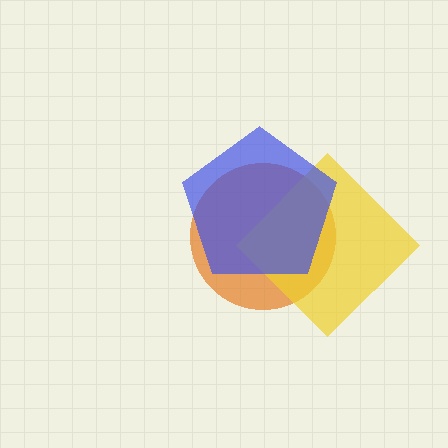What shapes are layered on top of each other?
The layered shapes are: an orange circle, a yellow diamond, a blue pentagon.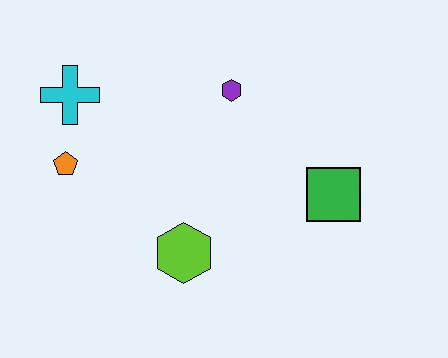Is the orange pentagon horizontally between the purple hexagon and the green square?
No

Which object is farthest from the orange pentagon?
The green square is farthest from the orange pentagon.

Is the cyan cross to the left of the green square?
Yes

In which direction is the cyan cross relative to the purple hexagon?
The cyan cross is to the left of the purple hexagon.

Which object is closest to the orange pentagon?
The cyan cross is closest to the orange pentagon.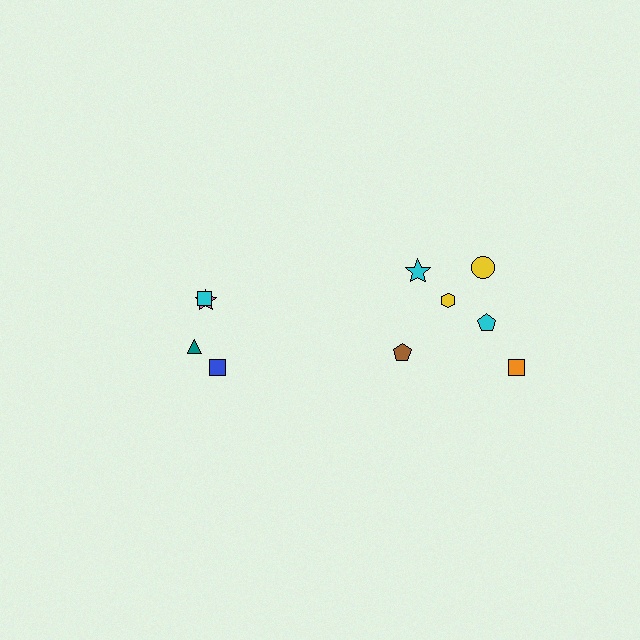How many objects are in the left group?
There are 4 objects.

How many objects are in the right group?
There are 6 objects.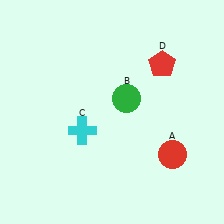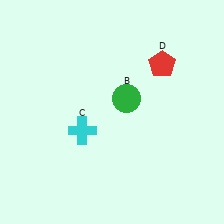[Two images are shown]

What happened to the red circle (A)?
The red circle (A) was removed in Image 2. It was in the bottom-right area of Image 1.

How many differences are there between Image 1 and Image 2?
There is 1 difference between the two images.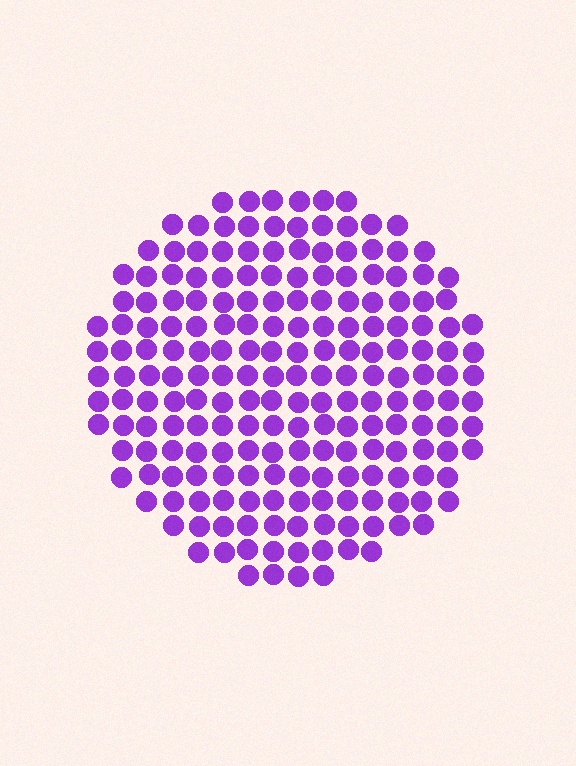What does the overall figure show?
The overall figure shows a circle.